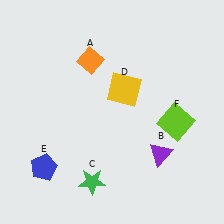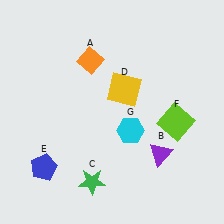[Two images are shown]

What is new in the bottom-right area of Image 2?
A cyan hexagon (G) was added in the bottom-right area of Image 2.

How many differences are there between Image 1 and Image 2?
There is 1 difference between the two images.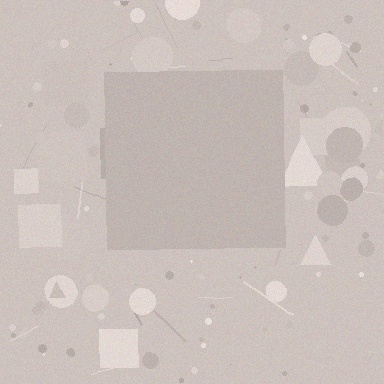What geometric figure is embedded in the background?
A square is embedded in the background.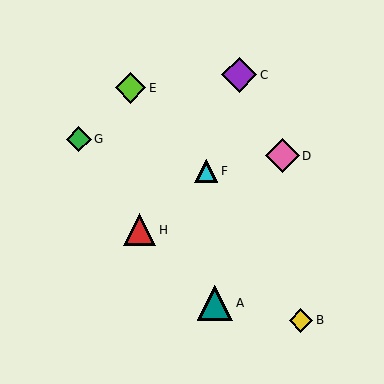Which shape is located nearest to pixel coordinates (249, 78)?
The purple diamond (labeled C) at (239, 75) is nearest to that location.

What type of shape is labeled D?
Shape D is a pink diamond.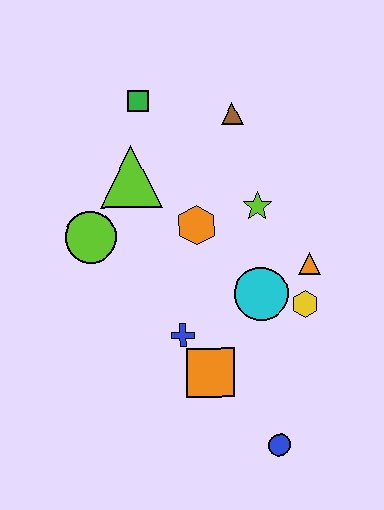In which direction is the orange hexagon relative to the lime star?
The orange hexagon is to the left of the lime star.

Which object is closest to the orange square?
The blue cross is closest to the orange square.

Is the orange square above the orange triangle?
No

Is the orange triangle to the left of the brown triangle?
No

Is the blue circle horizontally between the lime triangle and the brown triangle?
No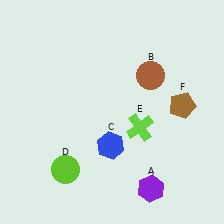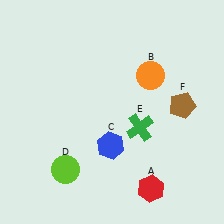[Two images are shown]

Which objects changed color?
A changed from purple to red. B changed from brown to orange. E changed from lime to green.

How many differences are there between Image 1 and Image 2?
There are 3 differences between the two images.